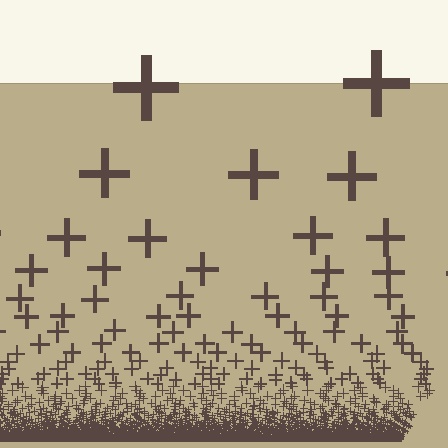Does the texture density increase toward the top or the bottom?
Density increases toward the bottom.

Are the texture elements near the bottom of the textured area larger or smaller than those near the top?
Smaller. The gradient is inverted — elements near the bottom are smaller and denser.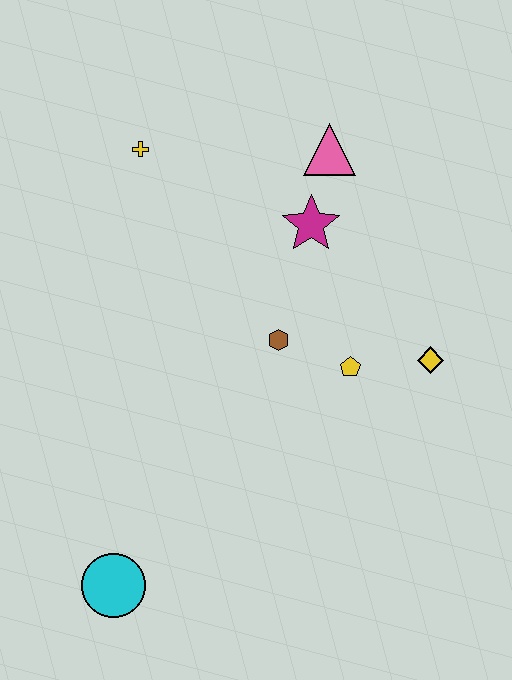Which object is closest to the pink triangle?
The magenta star is closest to the pink triangle.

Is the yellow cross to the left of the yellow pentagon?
Yes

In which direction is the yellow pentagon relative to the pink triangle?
The yellow pentagon is below the pink triangle.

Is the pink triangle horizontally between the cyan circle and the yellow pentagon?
Yes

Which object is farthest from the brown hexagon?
The cyan circle is farthest from the brown hexagon.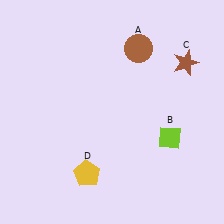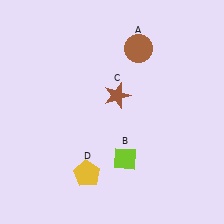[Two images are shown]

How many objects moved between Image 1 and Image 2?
2 objects moved between the two images.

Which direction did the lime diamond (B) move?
The lime diamond (B) moved left.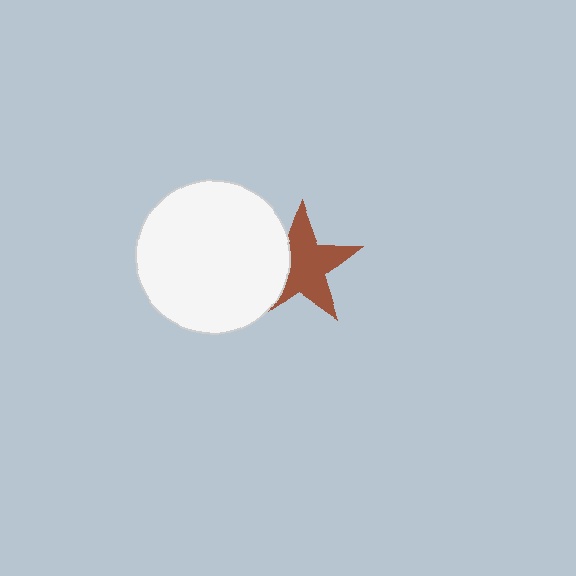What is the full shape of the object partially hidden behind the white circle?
The partially hidden object is a brown star.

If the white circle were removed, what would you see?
You would see the complete brown star.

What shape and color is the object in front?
The object in front is a white circle.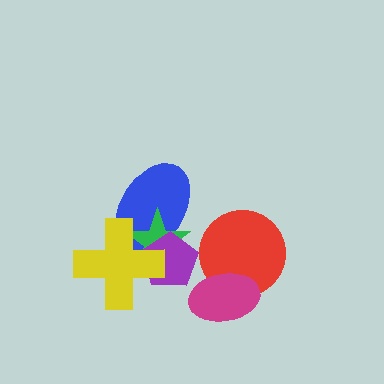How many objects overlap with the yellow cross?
3 objects overlap with the yellow cross.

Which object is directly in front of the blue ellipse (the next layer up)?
The green star is directly in front of the blue ellipse.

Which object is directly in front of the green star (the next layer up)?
The purple pentagon is directly in front of the green star.